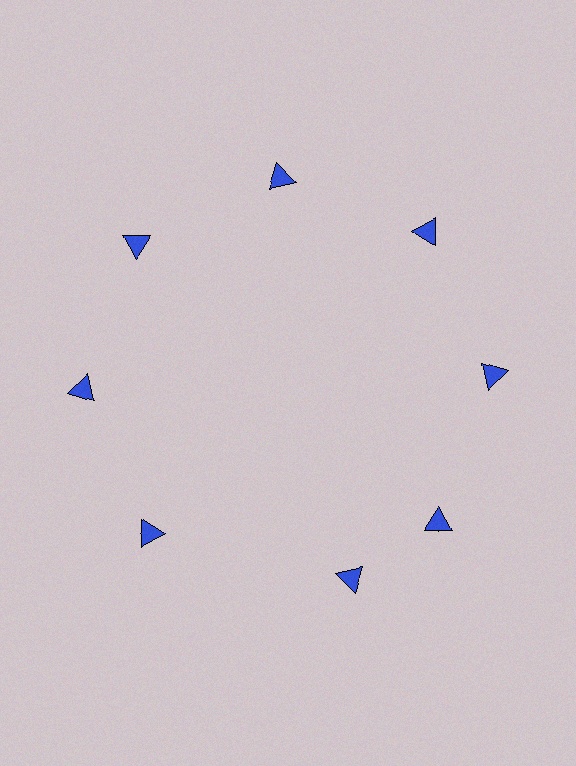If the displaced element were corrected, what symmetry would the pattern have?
It would have 8-fold rotational symmetry — the pattern would map onto itself every 45 degrees.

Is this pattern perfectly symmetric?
No. The 8 blue triangles are arranged in a ring, but one element near the 6 o'clock position is rotated out of alignment along the ring, breaking the 8-fold rotational symmetry.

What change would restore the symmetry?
The symmetry would be restored by rotating it back into even spacing with its neighbors so that all 8 triangles sit at equal angles and equal distance from the center.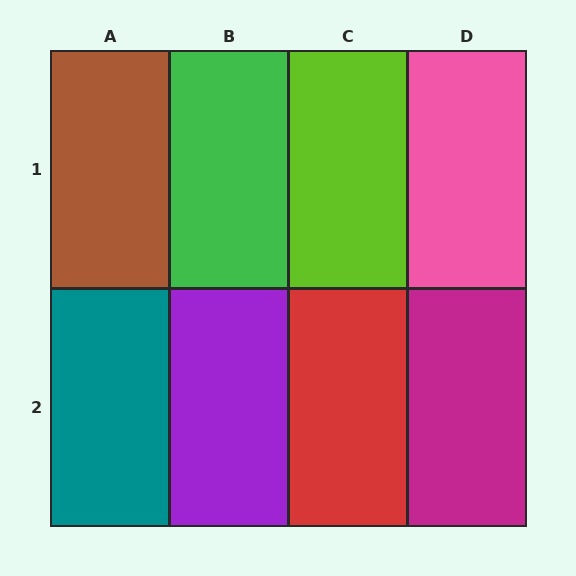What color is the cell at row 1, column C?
Lime.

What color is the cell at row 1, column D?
Pink.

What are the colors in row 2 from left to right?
Teal, purple, red, magenta.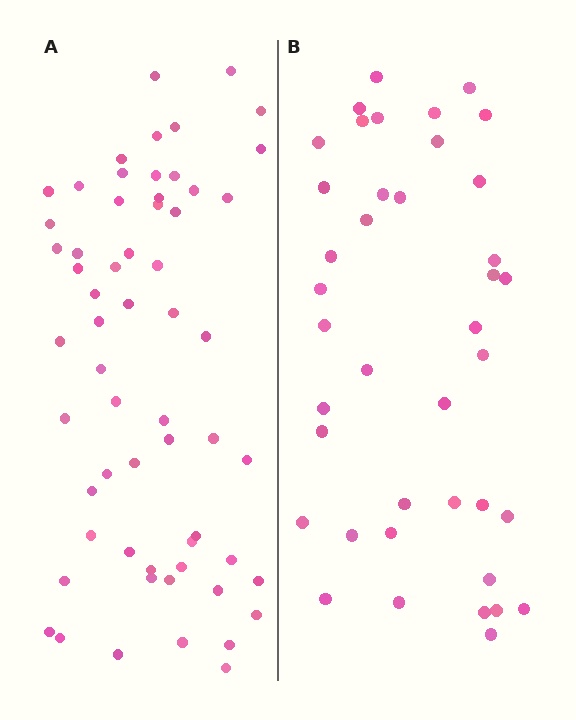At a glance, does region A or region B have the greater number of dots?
Region A (the left region) has more dots.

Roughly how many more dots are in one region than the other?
Region A has approximately 20 more dots than region B.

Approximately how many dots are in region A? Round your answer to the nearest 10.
About 60 dots.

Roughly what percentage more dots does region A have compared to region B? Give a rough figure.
About 50% more.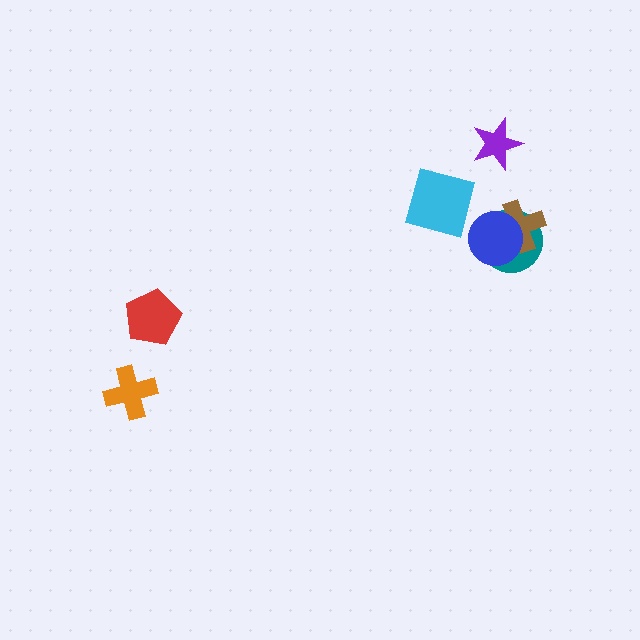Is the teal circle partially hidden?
Yes, it is partially covered by another shape.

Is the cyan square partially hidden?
No, no other shape covers it.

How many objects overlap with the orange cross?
0 objects overlap with the orange cross.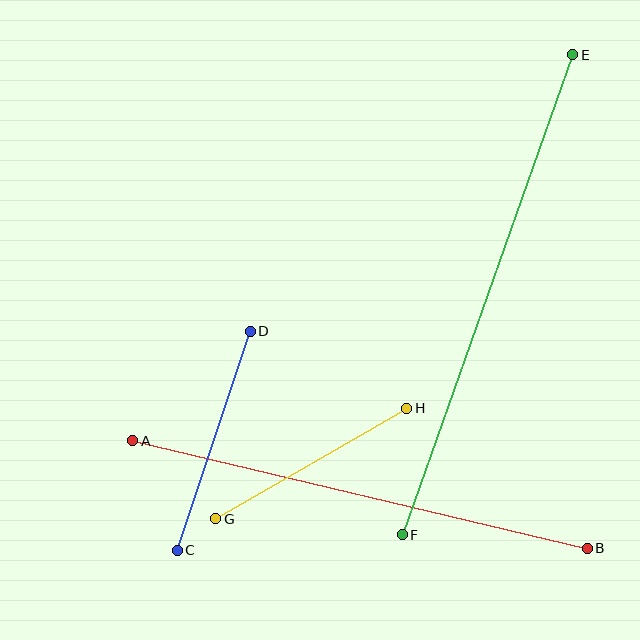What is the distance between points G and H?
The distance is approximately 221 pixels.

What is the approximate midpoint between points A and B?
The midpoint is at approximately (360, 494) pixels.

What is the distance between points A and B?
The distance is approximately 467 pixels.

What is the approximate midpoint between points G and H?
The midpoint is at approximately (311, 464) pixels.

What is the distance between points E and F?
The distance is approximately 510 pixels.